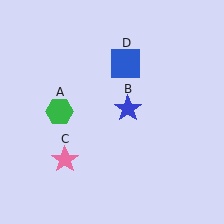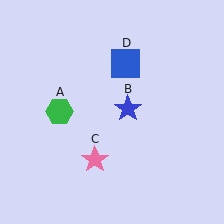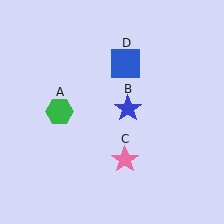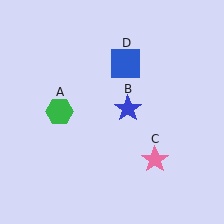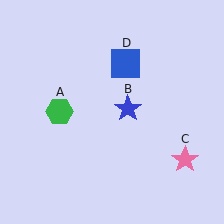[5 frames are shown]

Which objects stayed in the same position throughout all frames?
Green hexagon (object A) and blue star (object B) and blue square (object D) remained stationary.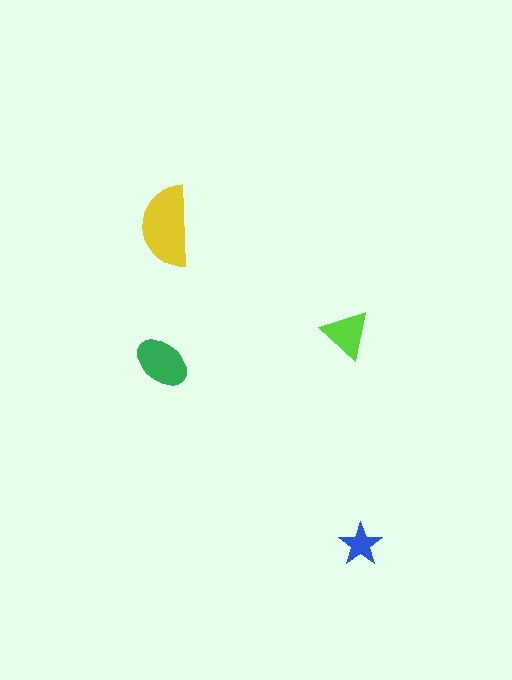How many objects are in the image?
There are 4 objects in the image.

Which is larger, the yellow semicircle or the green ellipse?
The yellow semicircle.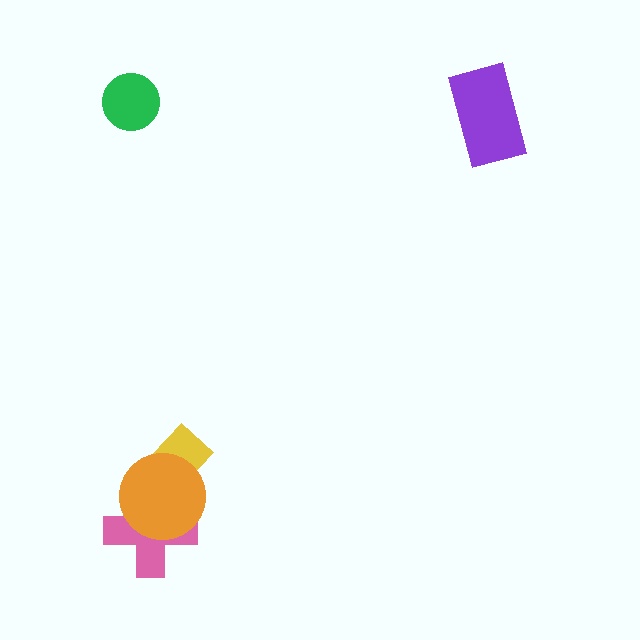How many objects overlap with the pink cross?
1 object overlaps with the pink cross.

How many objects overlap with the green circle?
0 objects overlap with the green circle.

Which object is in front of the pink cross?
The orange circle is in front of the pink cross.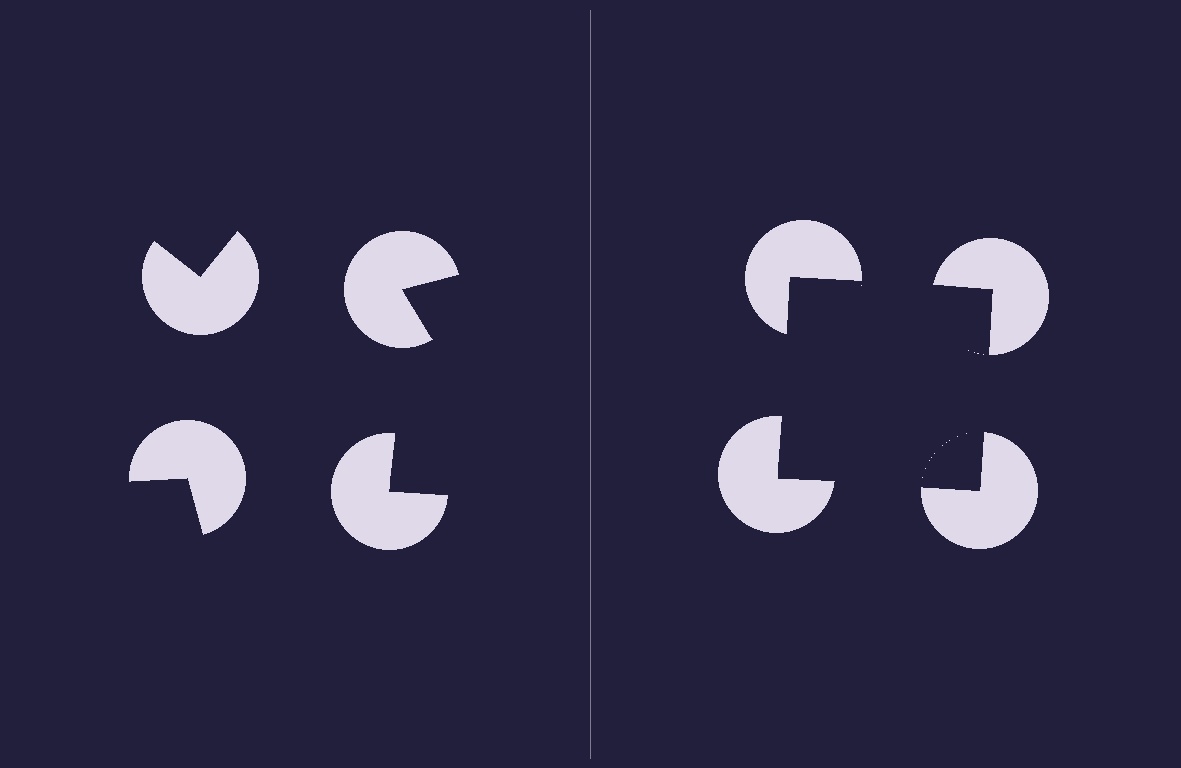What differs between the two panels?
The pac-man discs are positioned identically on both sides; only the wedge orientations differ. On the right they align to a square; on the left they are misaligned.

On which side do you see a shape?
An illusory square appears on the right side. On the left side the wedge cuts are rotated, so no coherent shape forms.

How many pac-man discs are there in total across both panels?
8 — 4 on each side.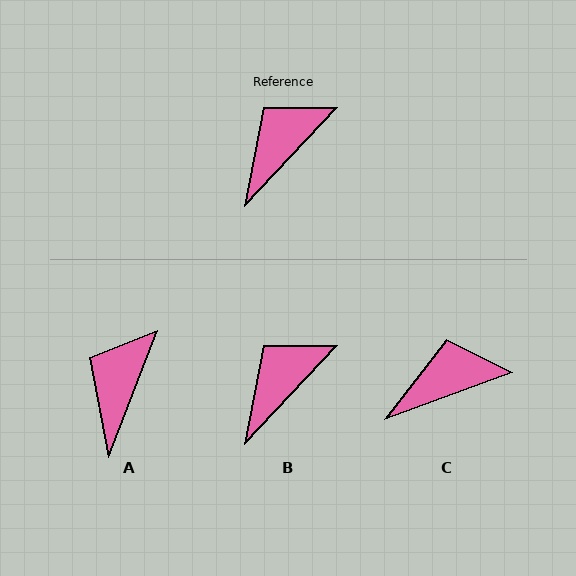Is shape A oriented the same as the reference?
No, it is off by about 22 degrees.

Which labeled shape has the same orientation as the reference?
B.